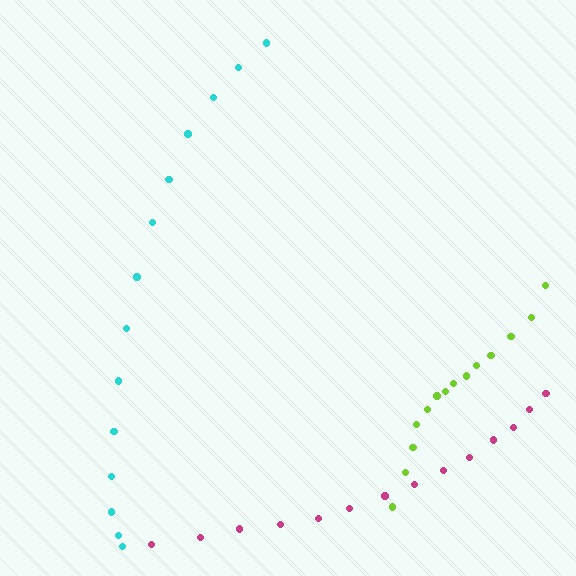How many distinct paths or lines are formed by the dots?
There are 3 distinct paths.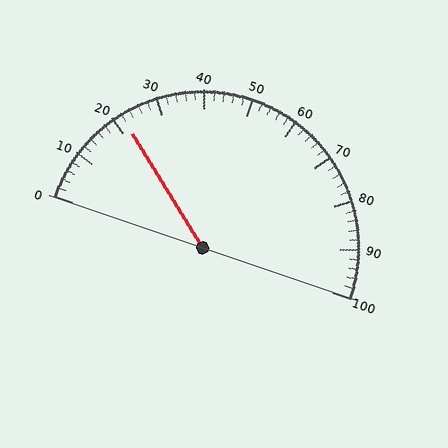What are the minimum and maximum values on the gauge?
The gauge ranges from 0 to 100.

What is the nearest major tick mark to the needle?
The nearest major tick mark is 20.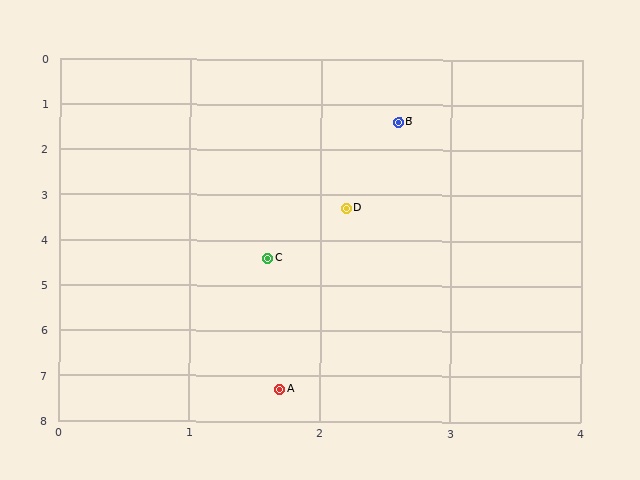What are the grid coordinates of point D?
Point D is at approximately (2.2, 3.3).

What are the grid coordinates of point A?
Point A is at approximately (1.7, 7.3).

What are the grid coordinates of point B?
Point B is at approximately (2.6, 1.4).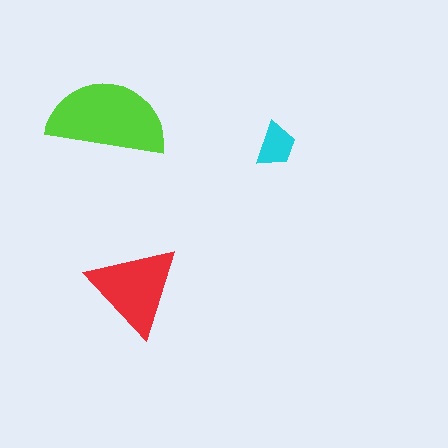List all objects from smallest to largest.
The cyan trapezoid, the red triangle, the lime semicircle.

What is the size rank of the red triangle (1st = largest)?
2nd.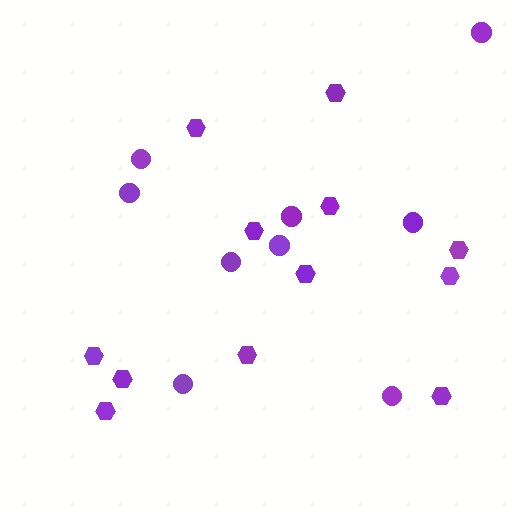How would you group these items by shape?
There are 2 groups: one group of hexagons (12) and one group of circles (9).